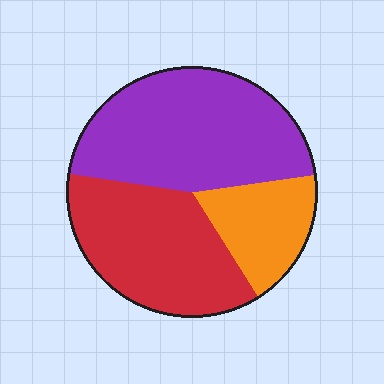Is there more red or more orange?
Red.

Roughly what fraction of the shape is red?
Red takes up about three eighths (3/8) of the shape.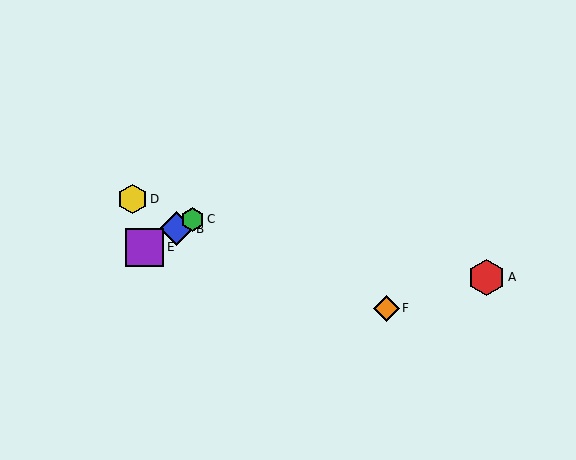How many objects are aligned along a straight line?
3 objects (B, C, E) are aligned along a straight line.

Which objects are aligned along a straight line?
Objects B, C, E are aligned along a straight line.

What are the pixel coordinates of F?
Object F is at (386, 308).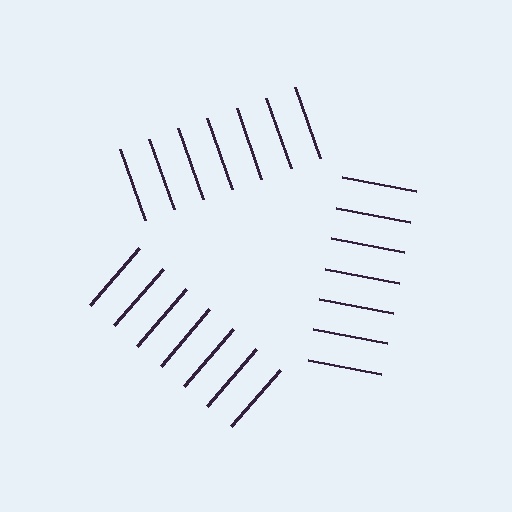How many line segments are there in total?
21 — 7 along each of the 3 edges.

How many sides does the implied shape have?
3 sides — the line-ends trace a triangle.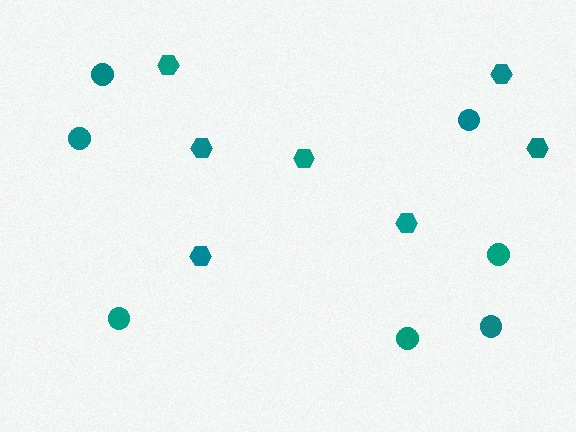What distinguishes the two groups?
There are 2 groups: one group of circles (7) and one group of hexagons (7).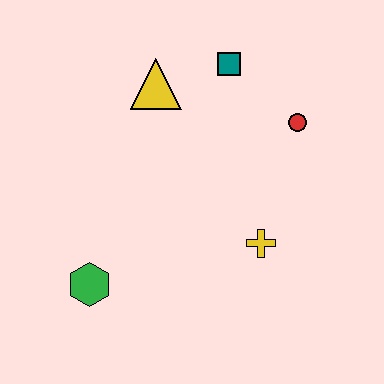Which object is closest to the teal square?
The yellow triangle is closest to the teal square.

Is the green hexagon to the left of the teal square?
Yes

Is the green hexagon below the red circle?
Yes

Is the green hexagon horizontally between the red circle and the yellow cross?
No